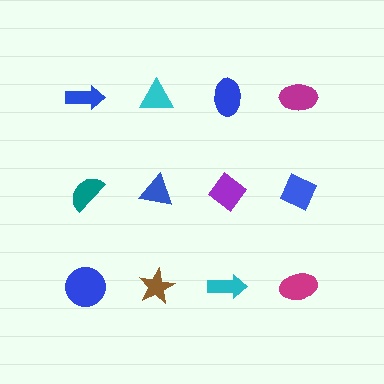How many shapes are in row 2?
4 shapes.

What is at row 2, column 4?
A blue diamond.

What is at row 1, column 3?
A blue ellipse.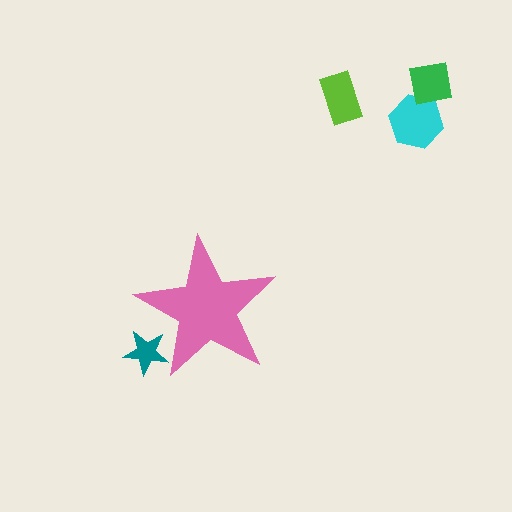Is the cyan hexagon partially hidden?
No, the cyan hexagon is fully visible.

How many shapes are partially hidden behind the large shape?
1 shape is partially hidden.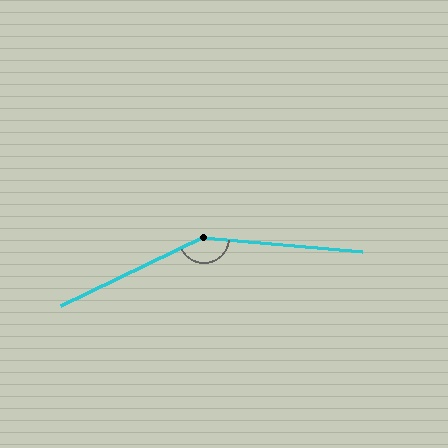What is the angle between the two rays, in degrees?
Approximately 150 degrees.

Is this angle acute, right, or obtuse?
It is obtuse.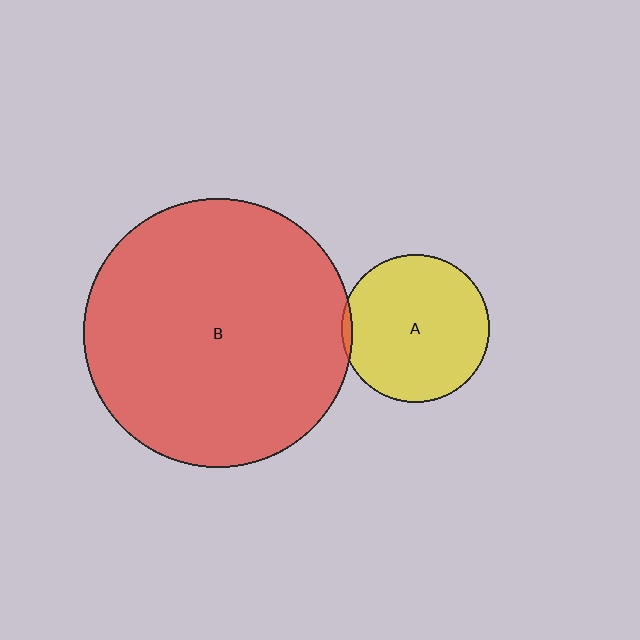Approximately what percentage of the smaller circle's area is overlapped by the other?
Approximately 5%.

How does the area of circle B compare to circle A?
Approximately 3.3 times.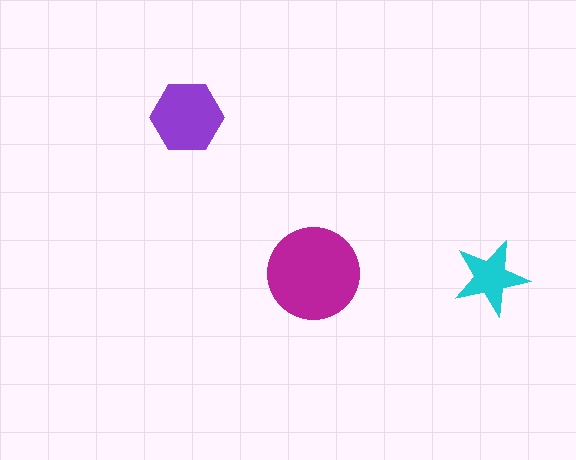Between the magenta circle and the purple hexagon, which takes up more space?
The magenta circle.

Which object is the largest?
The magenta circle.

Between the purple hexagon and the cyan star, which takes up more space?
The purple hexagon.